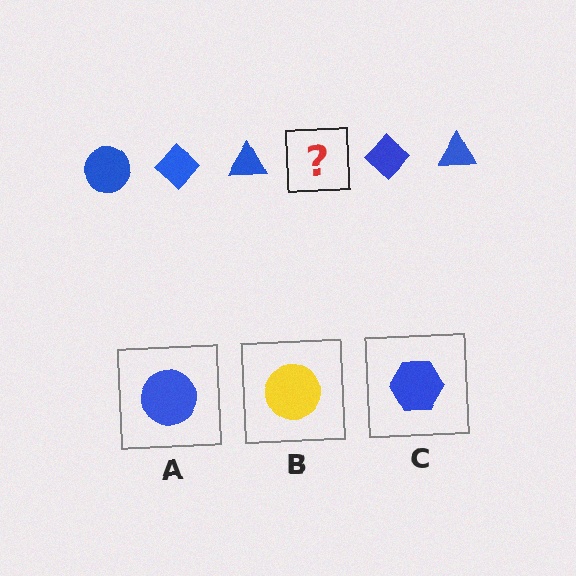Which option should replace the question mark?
Option A.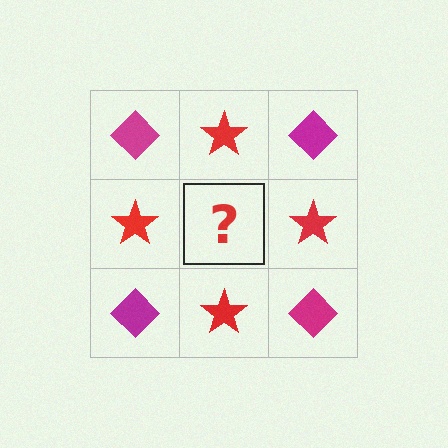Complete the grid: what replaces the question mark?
The question mark should be replaced with a magenta diamond.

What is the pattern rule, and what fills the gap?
The rule is that it alternates magenta diamond and red star in a checkerboard pattern. The gap should be filled with a magenta diamond.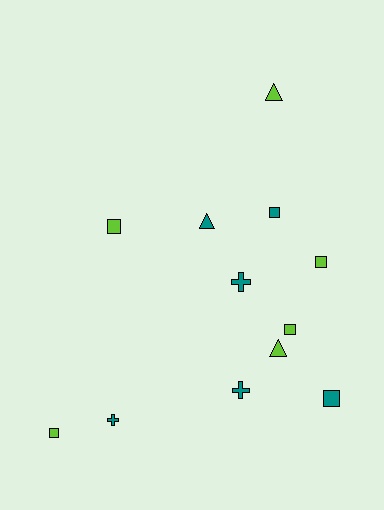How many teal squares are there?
There are 2 teal squares.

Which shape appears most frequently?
Square, with 6 objects.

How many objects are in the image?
There are 12 objects.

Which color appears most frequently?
Teal, with 6 objects.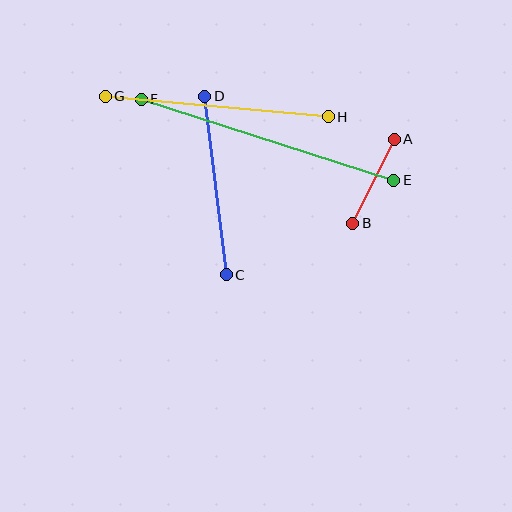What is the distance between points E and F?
The distance is approximately 265 pixels.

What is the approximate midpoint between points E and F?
The midpoint is at approximately (268, 140) pixels.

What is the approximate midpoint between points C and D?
The midpoint is at approximately (215, 185) pixels.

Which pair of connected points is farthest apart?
Points E and F are farthest apart.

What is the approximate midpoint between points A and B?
The midpoint is at approximately (374, 181) pixels.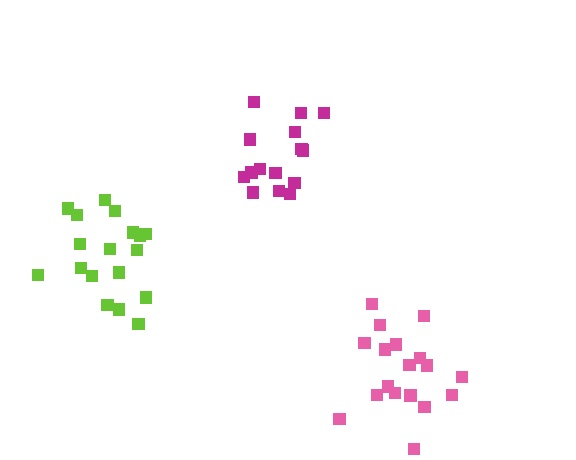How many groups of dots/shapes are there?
There are 3 groups.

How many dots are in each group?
Group 1: 15 dots, Group 2: 18 dots, Group 3: 18 dots (51 total).